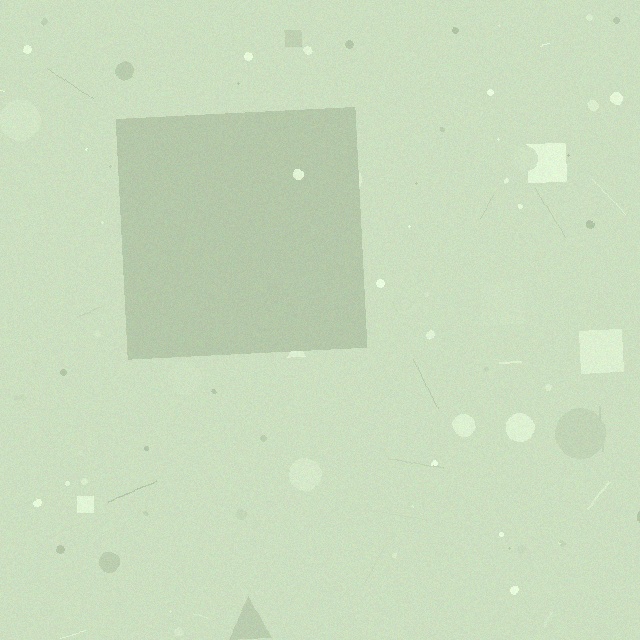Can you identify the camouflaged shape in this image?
The camouflaged shape is a square.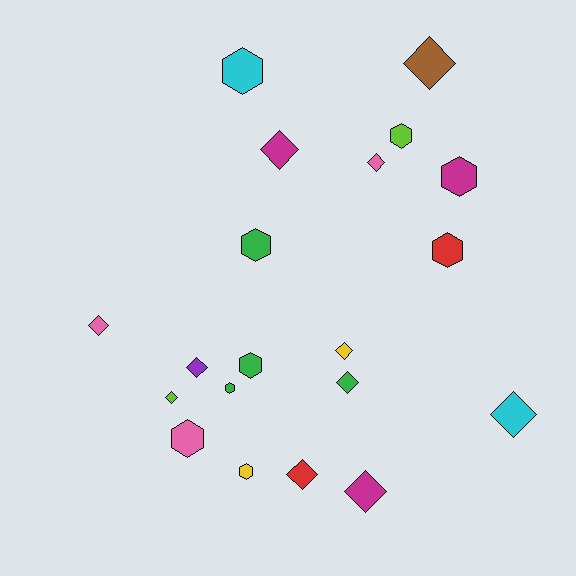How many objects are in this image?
There are 20 objects.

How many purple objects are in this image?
There is 1 purple object.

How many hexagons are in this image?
There are 9 hexagons.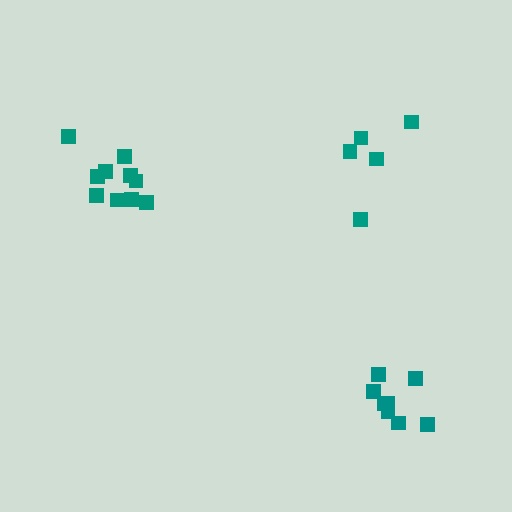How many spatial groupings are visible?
There are 3 spatial groupings.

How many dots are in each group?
Group 1: 10 dots, Group 2: 8 dots, Group 3: 5 dots (23 total).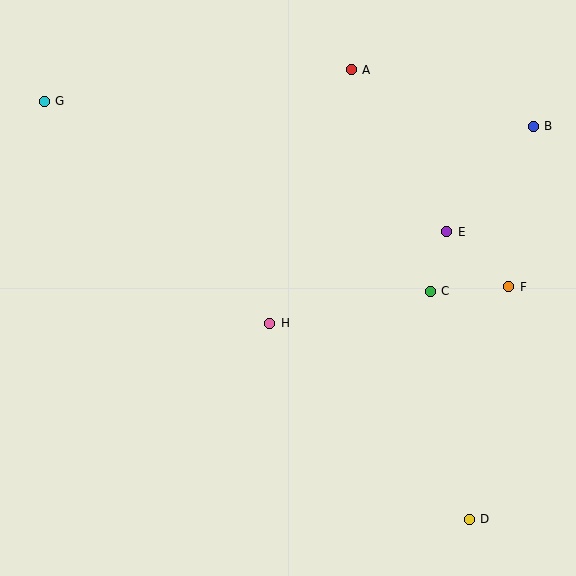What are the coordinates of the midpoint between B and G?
The midpoint between B and G is at (289, 114).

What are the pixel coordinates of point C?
Point C is at (430, 291).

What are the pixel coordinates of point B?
Point B is at (533, 126).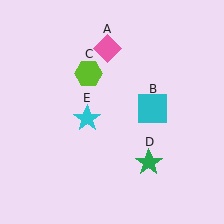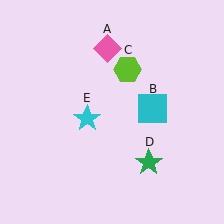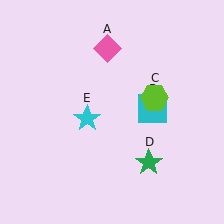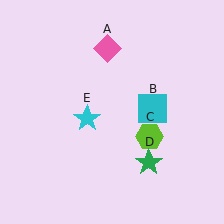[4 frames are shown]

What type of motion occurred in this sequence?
The lime hexagon (object C) rotated clockwise around the center of the scene.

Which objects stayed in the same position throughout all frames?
Pink diamond (object A) and cyan square (object B) and green star (object D) and cyan star (object E) remained stationary.